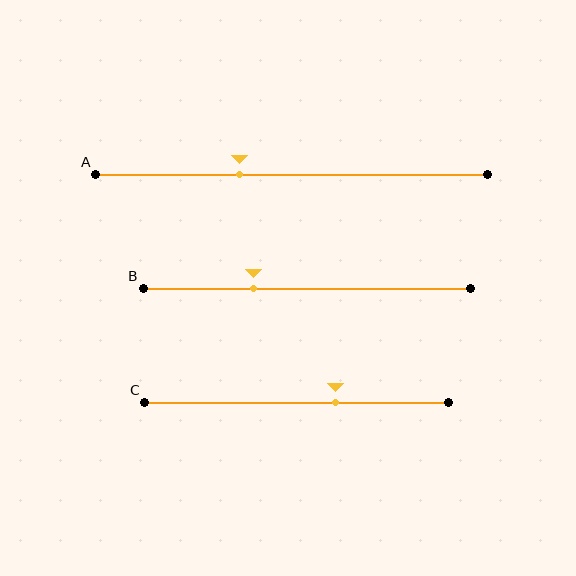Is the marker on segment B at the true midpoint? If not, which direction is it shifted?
No, the marker on segment B is shifted to the left by about 16% of the segment length.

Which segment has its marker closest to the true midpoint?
Segment C has its marker closest to the true midpoint.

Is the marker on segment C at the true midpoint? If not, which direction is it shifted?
No, the marker on segment C is shifted to the right by about 13% of the segment length.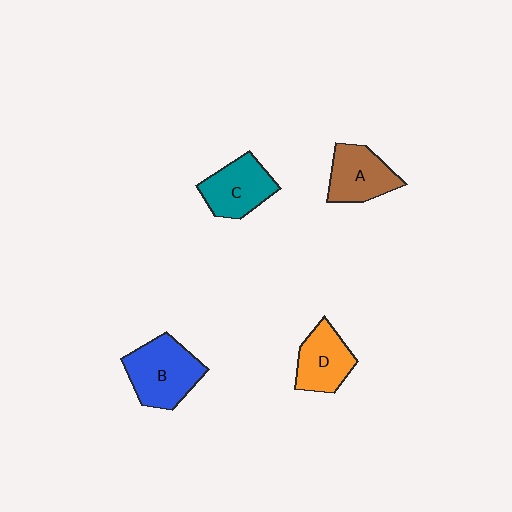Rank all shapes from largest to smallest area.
From largest to smallest: B (blue), C (teal), A (brown), D (orange).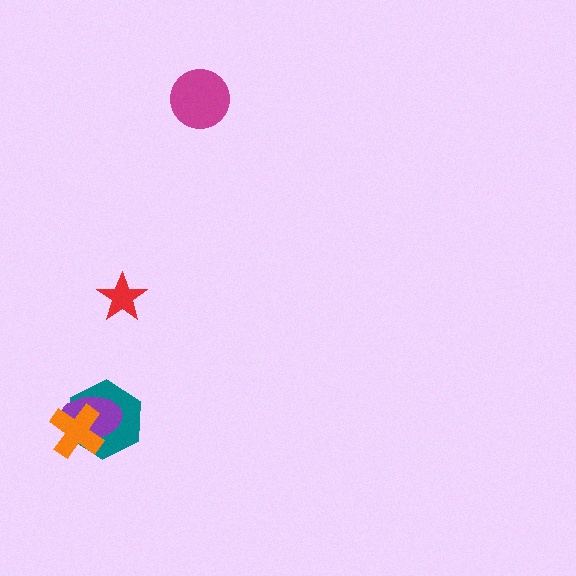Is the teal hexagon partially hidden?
Yes, it is partially covered by another shape.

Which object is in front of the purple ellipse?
The orange cross is in front of the purple ellipse.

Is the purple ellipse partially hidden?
Yes, it is partially covered by another shape.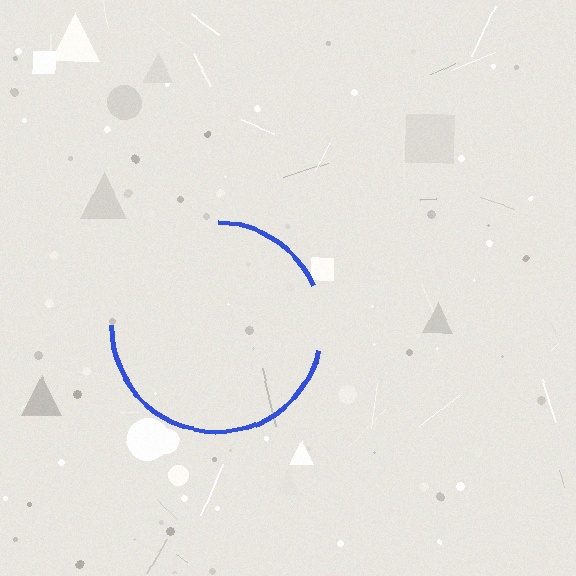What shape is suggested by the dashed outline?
The dashed outline suggests a circle.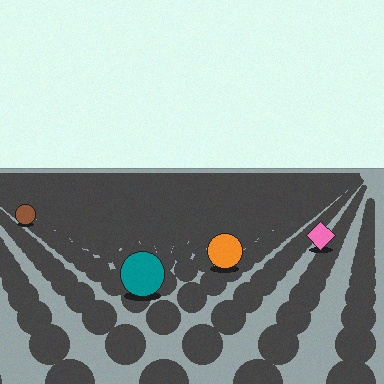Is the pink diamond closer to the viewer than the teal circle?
No. The teal circle is closer — you can tell from the texture gradient: the ground texture is coarser near it.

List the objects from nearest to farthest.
From nearest to farthest: the teal circle, the orange circle, the pink diamond, the brown circle.